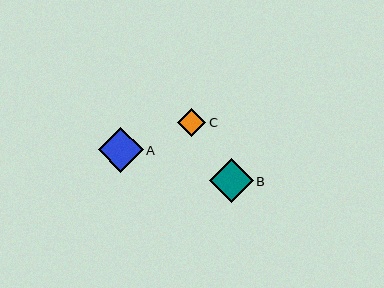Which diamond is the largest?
Diamond A is the largest with a size of approximately 45 pixels.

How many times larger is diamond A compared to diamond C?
Diamond A is approximately 1.6 times the size of diamond C.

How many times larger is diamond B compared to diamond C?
Diamond B is approximately 1.6 times the size of diamond C.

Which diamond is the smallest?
Diamond C is the smallest with a size of approximately 28 pixels.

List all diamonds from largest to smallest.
From largest to smallest: A, B, C.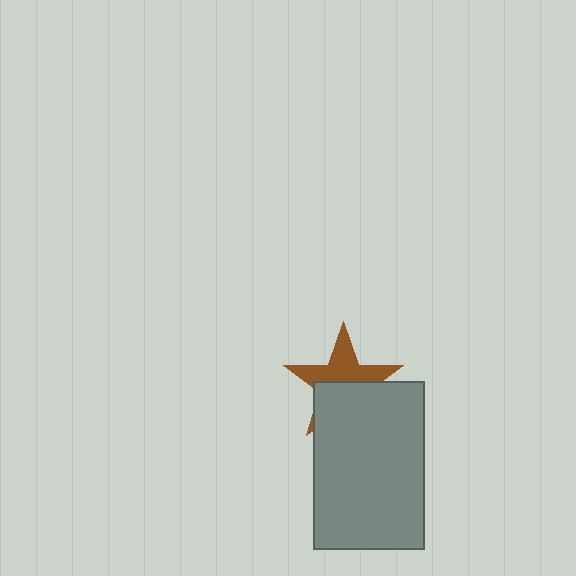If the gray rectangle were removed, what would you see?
You would see the complete brown star.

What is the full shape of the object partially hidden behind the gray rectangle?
The partially hidden object is a brown star.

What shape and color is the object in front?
The object in front is a gray rectangle.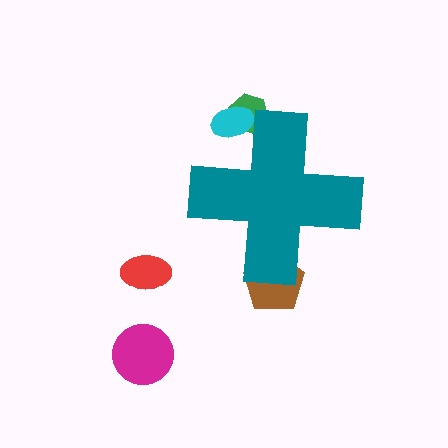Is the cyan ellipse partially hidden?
Yes, the cyan ellipse is partially hidden behind the teal cross.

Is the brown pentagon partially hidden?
Yes, the brown pentagon is partially hidden behind the teal cross.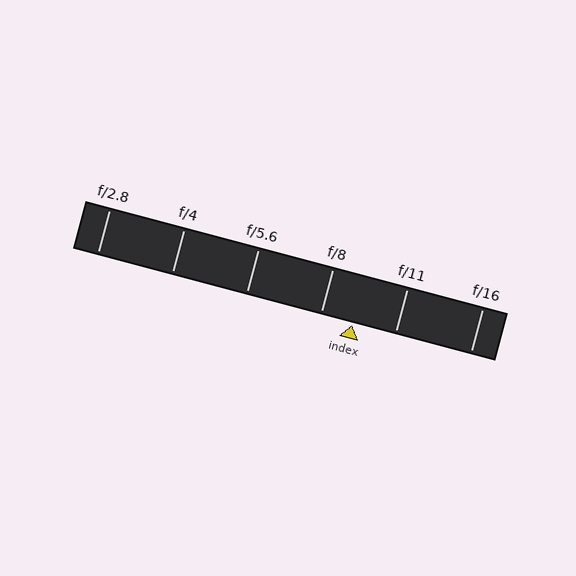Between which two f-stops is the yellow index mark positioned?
The index mark is between f/8 and f/11.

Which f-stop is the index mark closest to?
The index mark is closest to f/8.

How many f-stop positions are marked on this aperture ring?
There are 6 f-stop positions marked.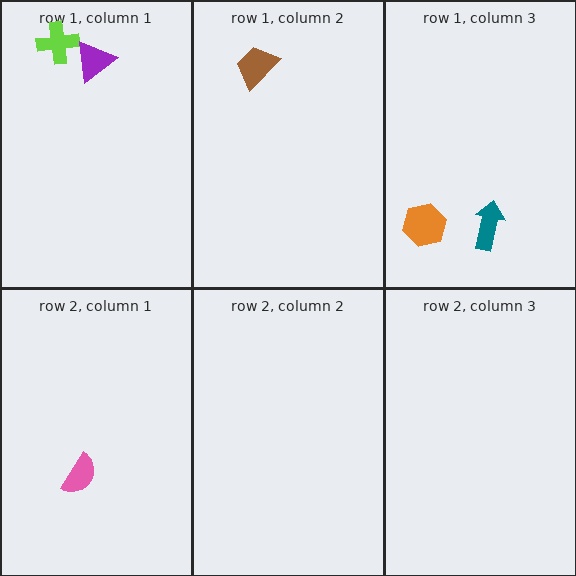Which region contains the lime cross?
The row 1, column 1 region.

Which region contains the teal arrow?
The row 1, column 3 region.